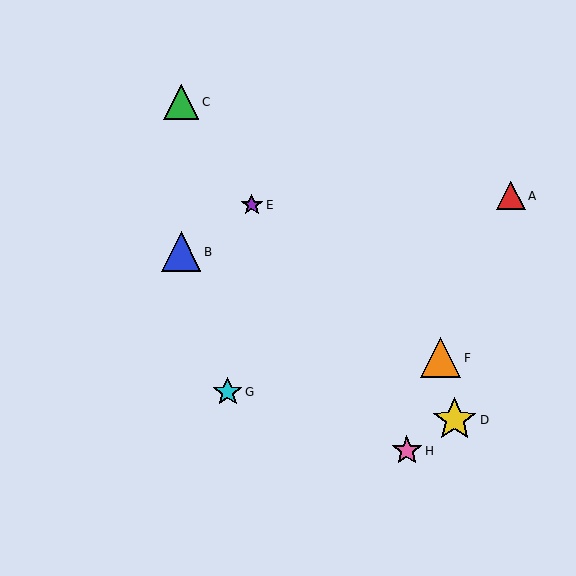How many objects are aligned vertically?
2 objects (B, C) are aligned vertically.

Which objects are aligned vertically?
Objects B, C are aligned vertically.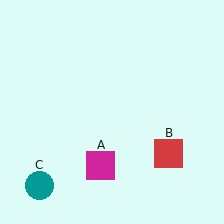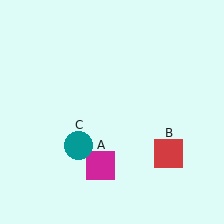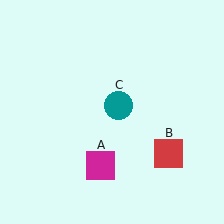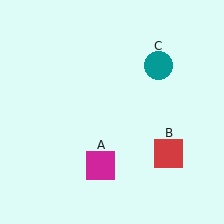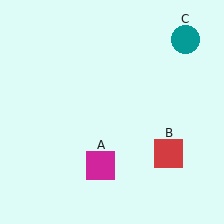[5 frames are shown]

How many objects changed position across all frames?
1 object changed position: teal circle (object C).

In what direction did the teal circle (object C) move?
The teal circle (object C) moved up and to the right.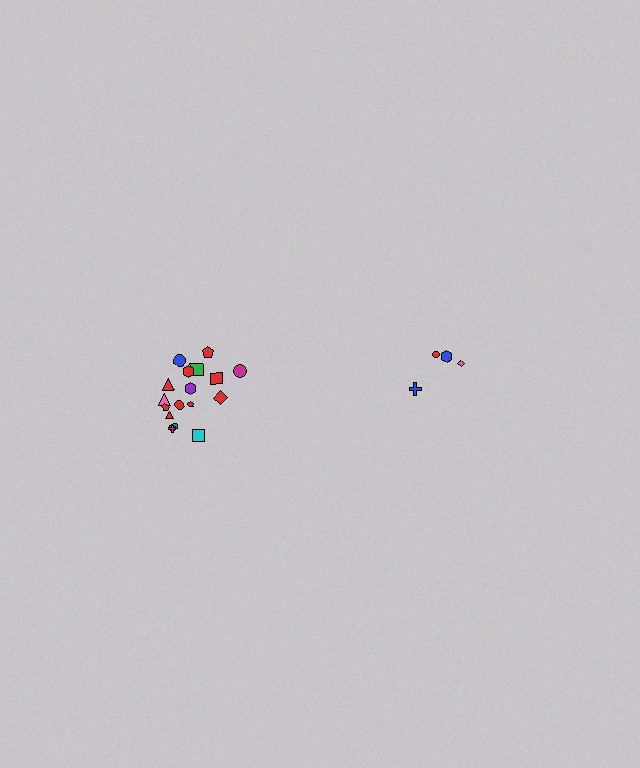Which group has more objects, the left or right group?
The left group.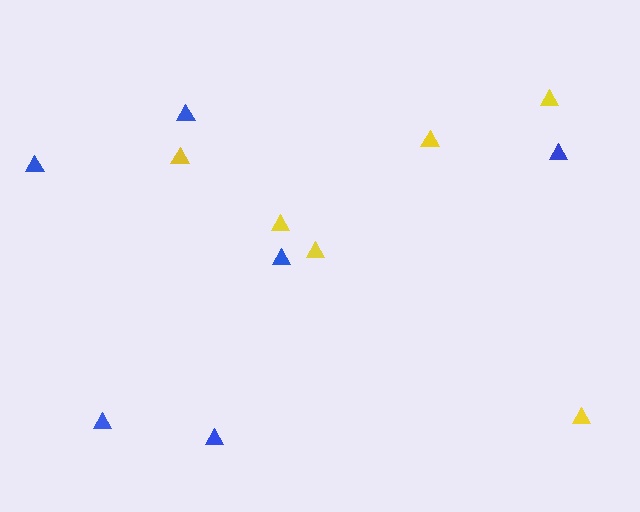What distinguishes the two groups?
There are 2 groups: one group of blue triangles (6) and one group of yellow triangles (6).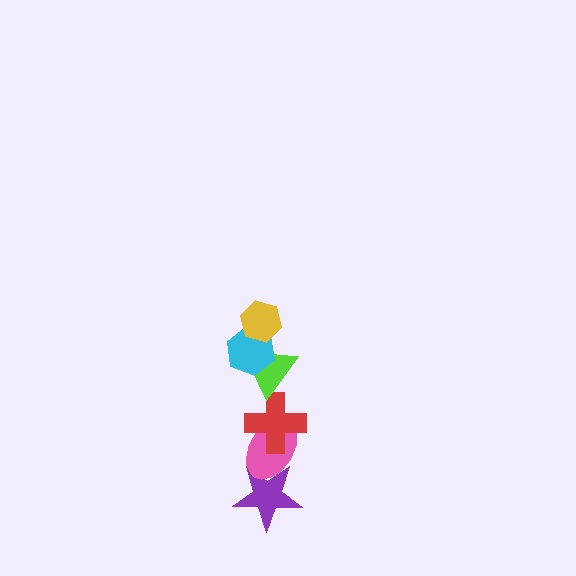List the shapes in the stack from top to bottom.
From top to bottom: the yellow hexagon, the cyan hexagon, the lime triangle, the red cross, the pink ellipse, the purple star.